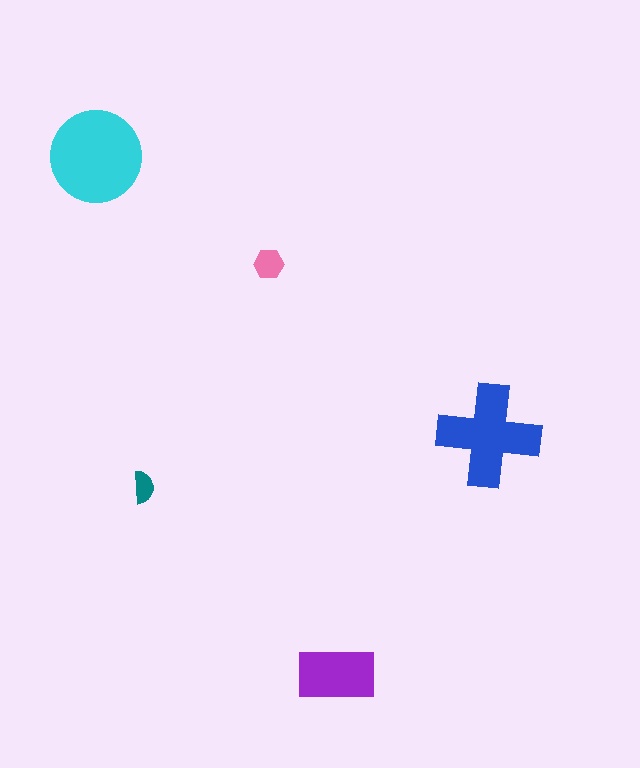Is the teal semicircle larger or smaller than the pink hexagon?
Smaller.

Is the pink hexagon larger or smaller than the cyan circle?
Smaller.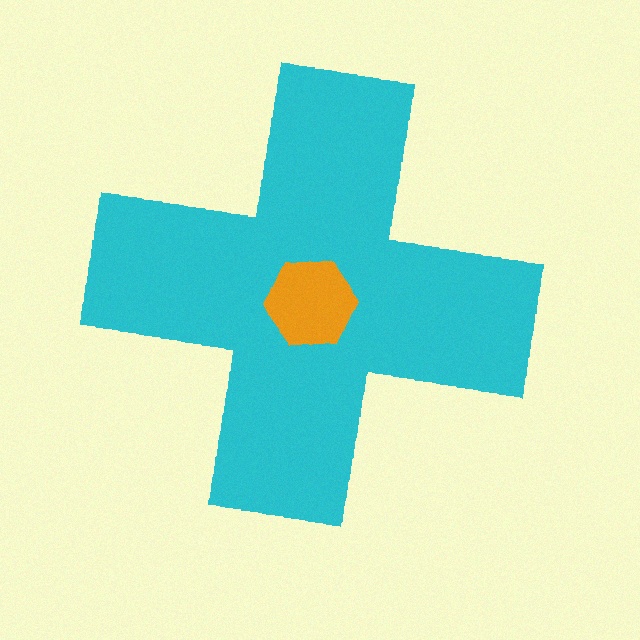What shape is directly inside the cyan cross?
The orange hexagon.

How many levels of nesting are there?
2.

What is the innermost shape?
The orange hexagon.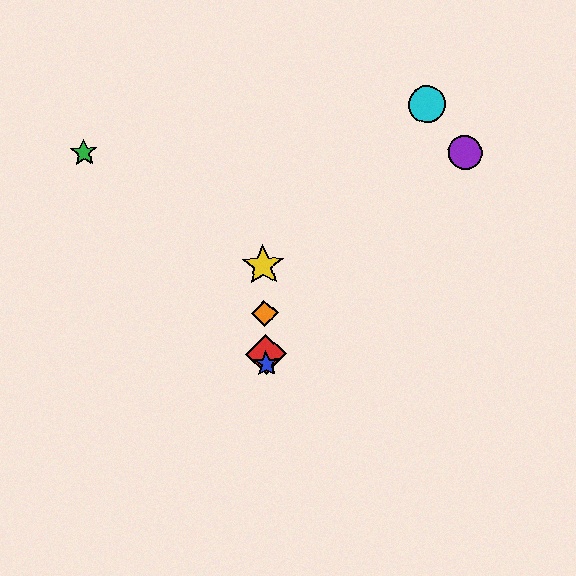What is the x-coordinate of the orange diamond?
The orange diamond is at x≈265.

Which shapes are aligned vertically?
The red diamond, the blue star, the yellow star, the orange diamond are aligned vertically.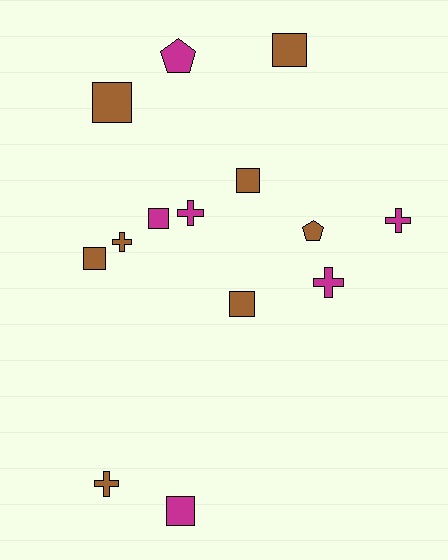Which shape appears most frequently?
Square, with 7 objects.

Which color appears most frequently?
Brown, with 8 objects.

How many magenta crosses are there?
There are 3 magenta crosses.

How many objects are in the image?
There are 14 objects.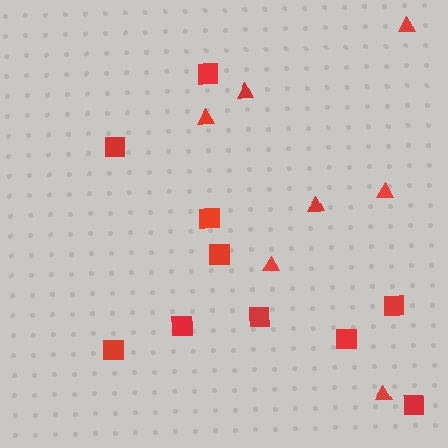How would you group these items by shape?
There are 2 groups: one group of squares (10) and one group of triangles (7).